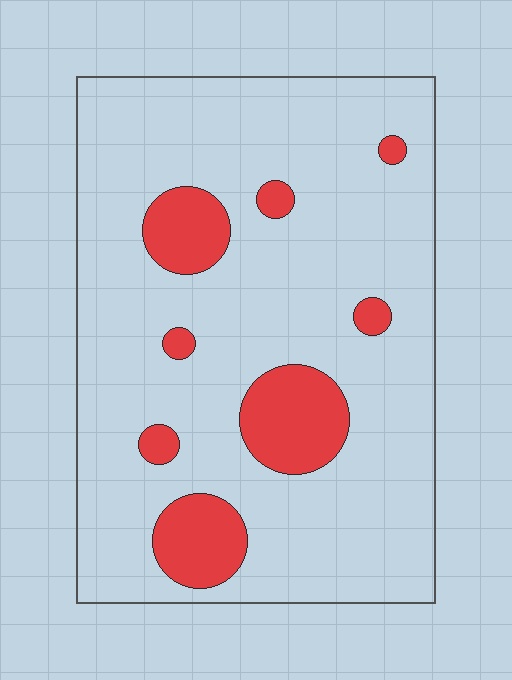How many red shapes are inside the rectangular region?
8.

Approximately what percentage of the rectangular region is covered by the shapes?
Approximately 15%.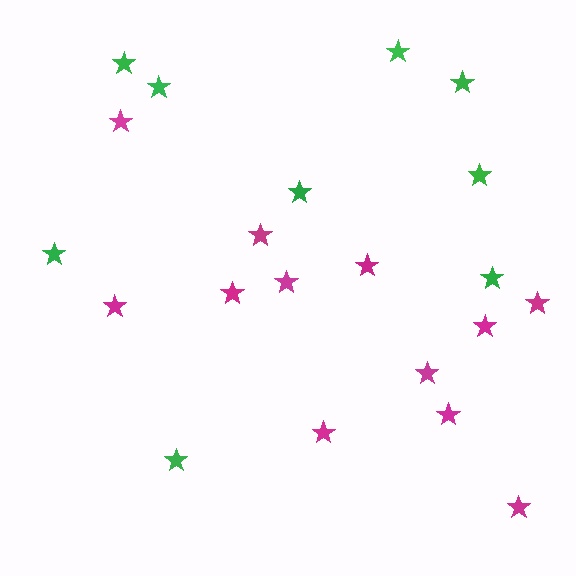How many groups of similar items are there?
There are 2 groups: one group of magenta stars (12) and one group of green stars (9).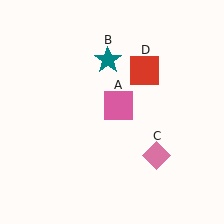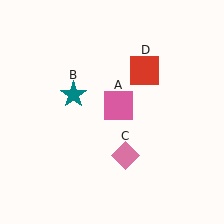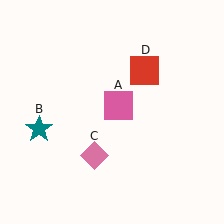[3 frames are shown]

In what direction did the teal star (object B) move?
The teal star (object B) moved down and to the left.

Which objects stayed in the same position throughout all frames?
Pink square (object A) and red square (object D) remained stationary.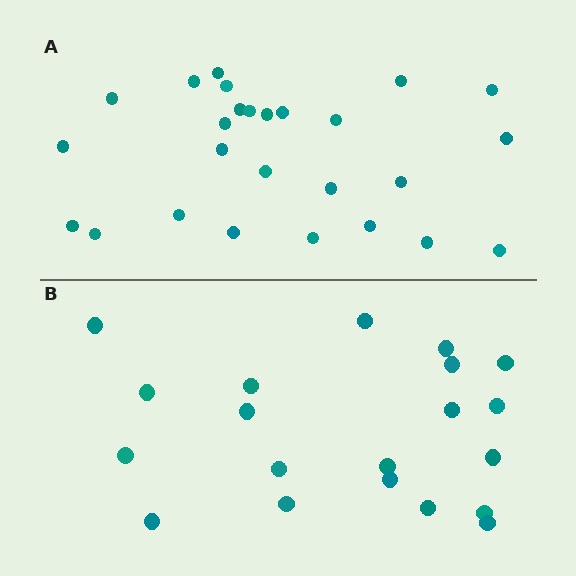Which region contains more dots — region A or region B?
Region A (the top region) has more dots.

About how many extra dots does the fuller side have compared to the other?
Region A has about 6 more dots than region B.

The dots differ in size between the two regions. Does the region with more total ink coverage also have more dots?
No. Region B has more total ink coverage because its dots are larger, but region A actually contains more individual dots. Total area can be misleading — the number of items is what matters here.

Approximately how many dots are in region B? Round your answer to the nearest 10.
About 20 dots.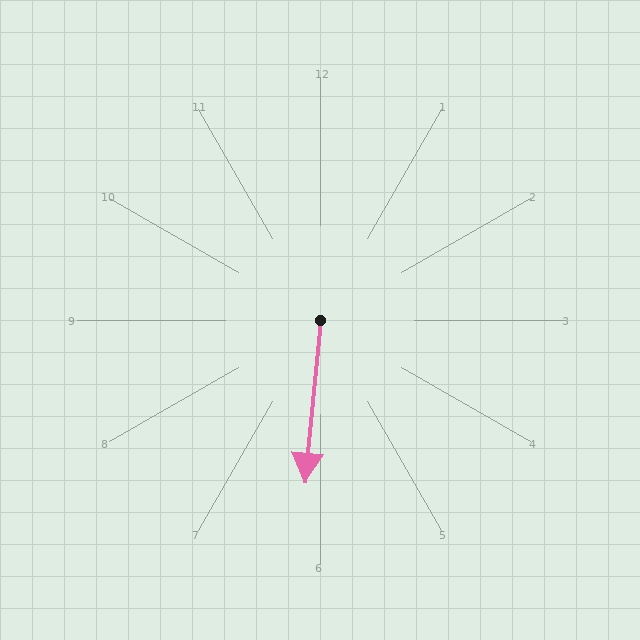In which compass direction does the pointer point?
South.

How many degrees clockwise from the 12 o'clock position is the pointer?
Approximately 185 degrees.